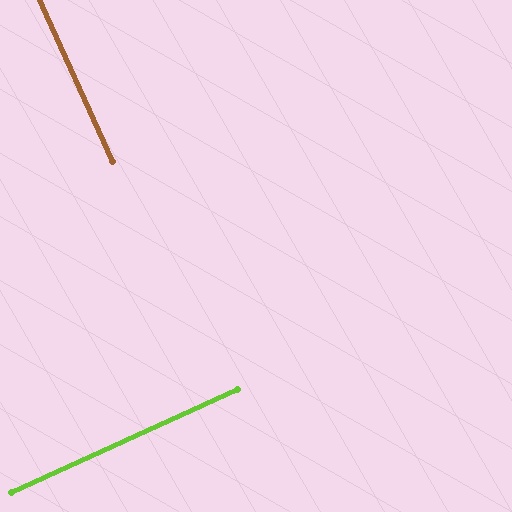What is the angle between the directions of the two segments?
Approximately 90 degrees.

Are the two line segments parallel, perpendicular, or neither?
Perpendicular — they meet at approximately 90°.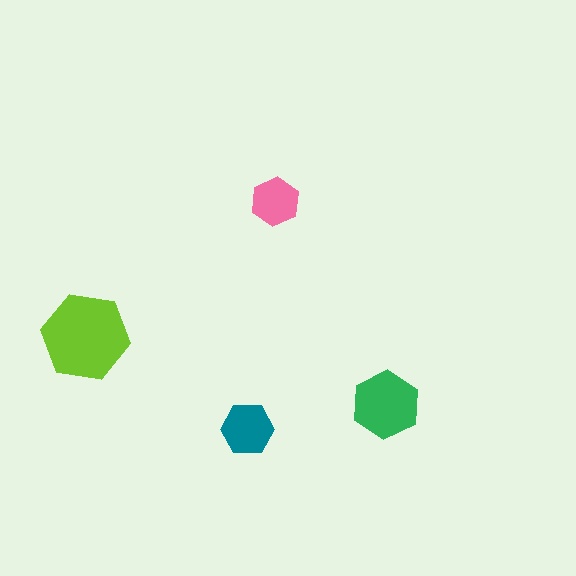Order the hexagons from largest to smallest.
the lime one, the green one, the teal one, the pink one.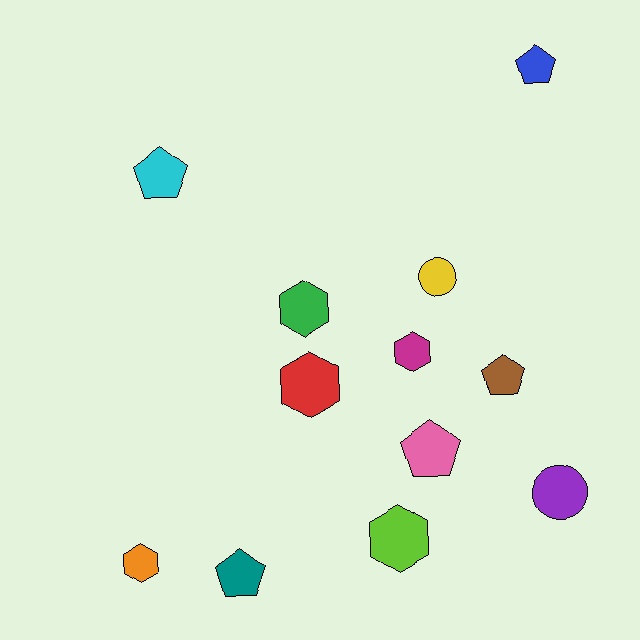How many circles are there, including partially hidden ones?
There are 2 circles.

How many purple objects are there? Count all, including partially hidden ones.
There is 1 purple object.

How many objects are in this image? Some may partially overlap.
There are 12 objects.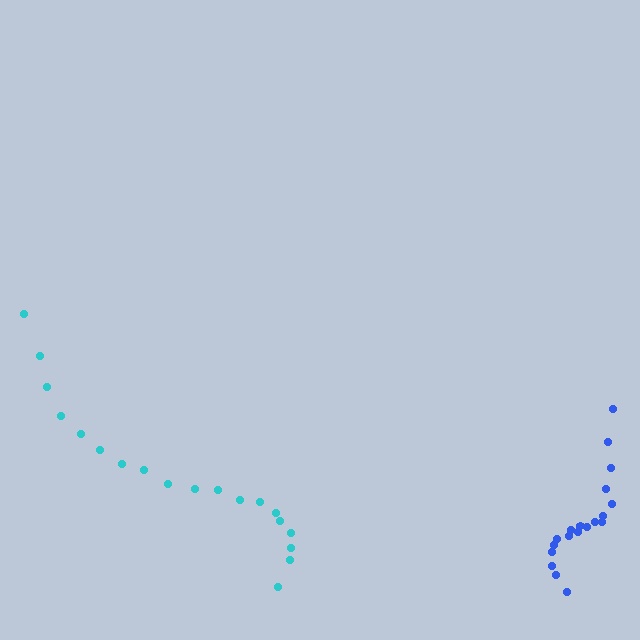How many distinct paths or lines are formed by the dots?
There are 2 distinct paths.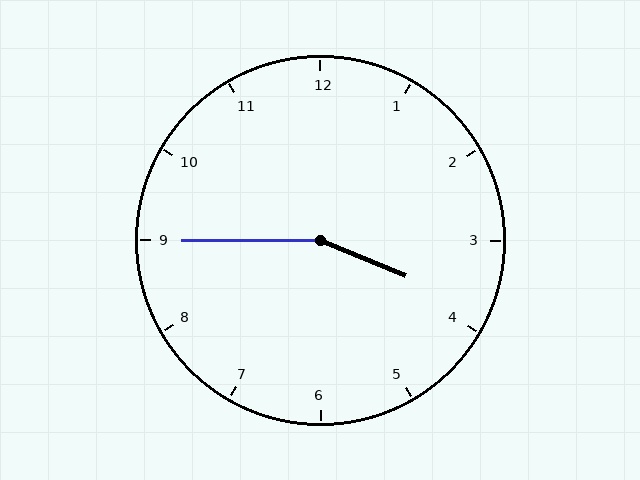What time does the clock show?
3:45.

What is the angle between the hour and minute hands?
Approximately 158 degrees.